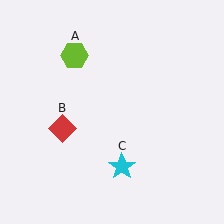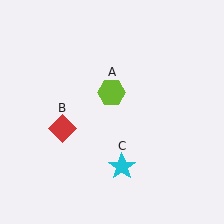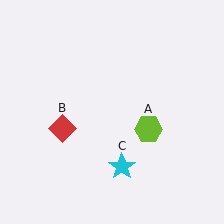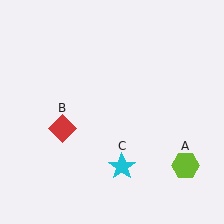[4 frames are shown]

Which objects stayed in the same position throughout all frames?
Red diamond (object B) and cyan star (object C) remained stationary.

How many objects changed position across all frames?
1 object changed position: lime hexagon (object A).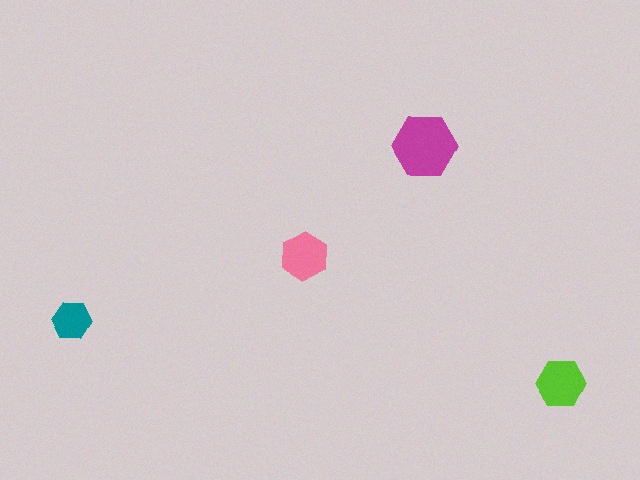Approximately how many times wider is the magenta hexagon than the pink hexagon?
About 1.5 times wider.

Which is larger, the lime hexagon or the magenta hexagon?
The magenta one.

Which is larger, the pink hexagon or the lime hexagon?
The lime one.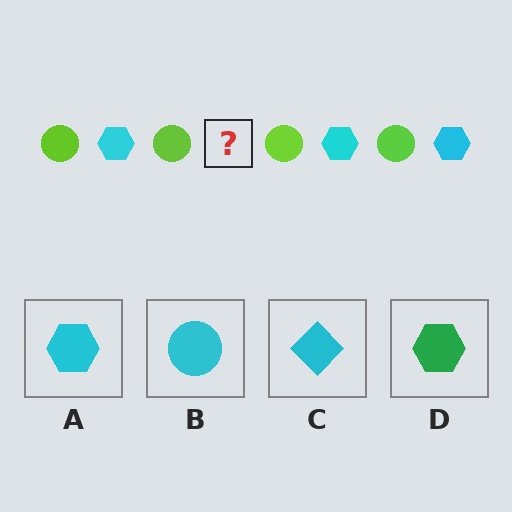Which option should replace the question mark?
Option A.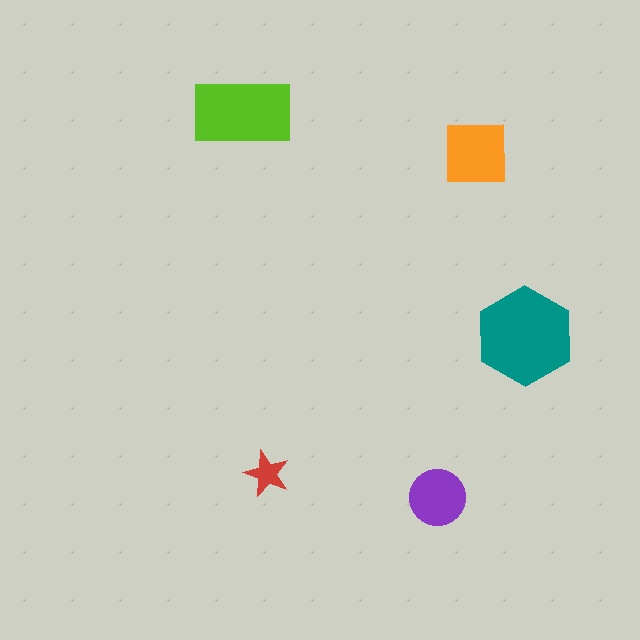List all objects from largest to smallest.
The teal hexagon, the lime rectangle, the orange square, the purple circle, the red star.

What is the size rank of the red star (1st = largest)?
5th.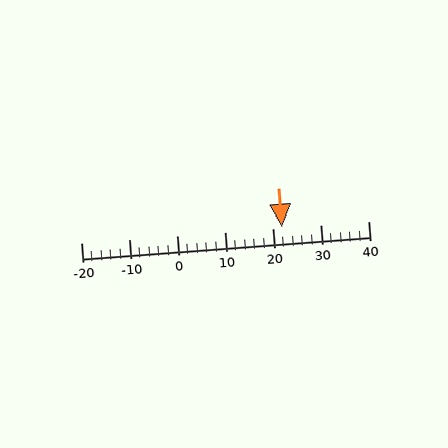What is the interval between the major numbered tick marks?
The major tick marks are spaced 10 units apart.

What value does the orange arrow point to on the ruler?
The orange arrow points to approximately 22.